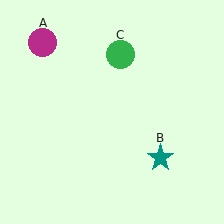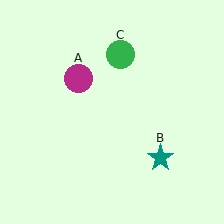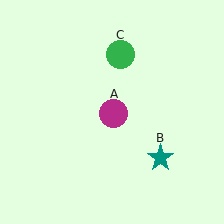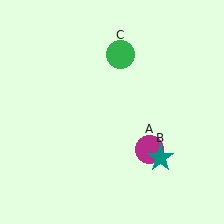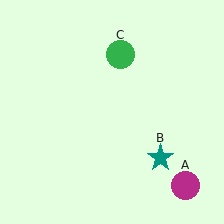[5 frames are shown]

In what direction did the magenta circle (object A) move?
The magenta circle (object A) moved down and to the right.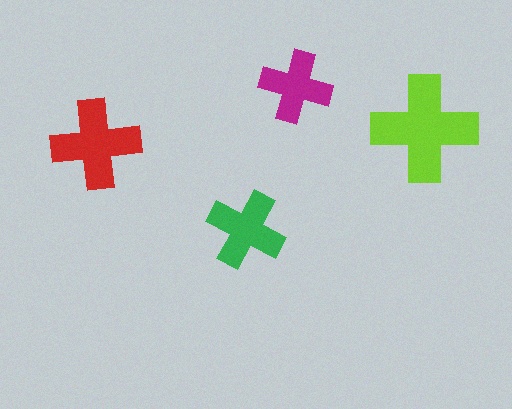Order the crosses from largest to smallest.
the lime one, the red one, the green one, the magenta one.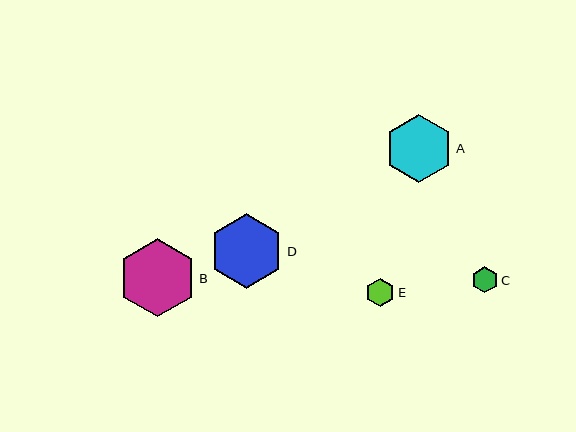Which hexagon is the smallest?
Hexagon C is the smallest with a size of approximately 26 pixels.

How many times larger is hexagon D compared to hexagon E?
Hexagon D is approximately 2.6 times the size of hexagon E.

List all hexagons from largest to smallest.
From largest to smallest: B, D, A, E, C.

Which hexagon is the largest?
Hexagon B is the largest with a size of approximately 78 pixels.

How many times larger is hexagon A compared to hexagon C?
Hexagon A is approximately 2.6 times the size of hexagon C.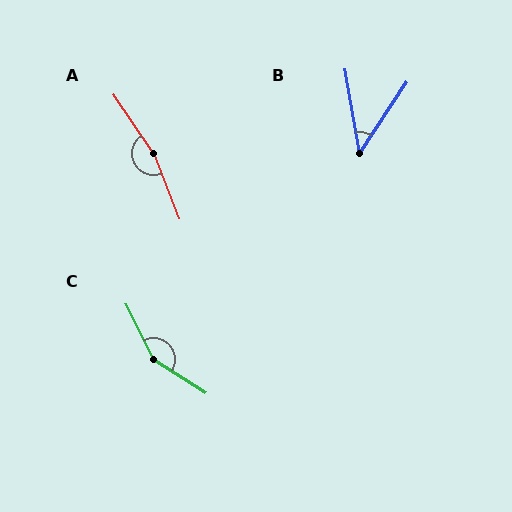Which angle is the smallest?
B, at approximately 43 degrees.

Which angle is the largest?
A, at approximately 167 degrees.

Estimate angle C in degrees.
Approximately 149 degrees.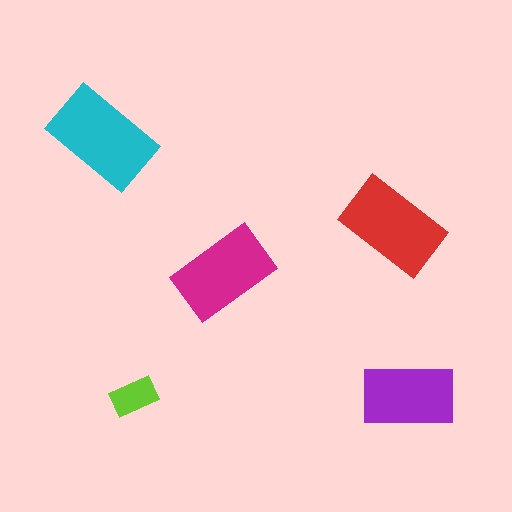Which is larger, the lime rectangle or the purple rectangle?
The purple one.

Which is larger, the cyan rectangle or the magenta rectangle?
The cyan one.